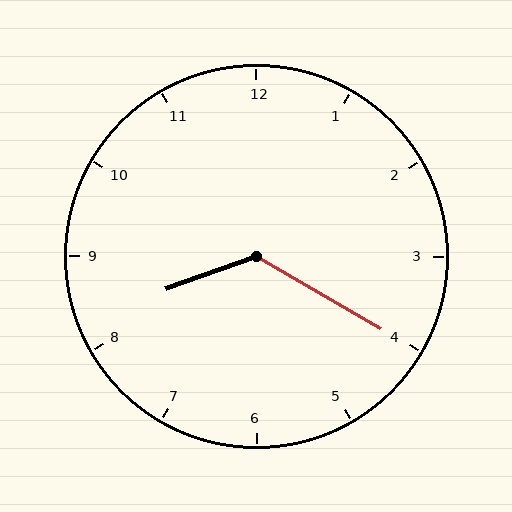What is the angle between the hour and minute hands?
Approximately 130 degrees.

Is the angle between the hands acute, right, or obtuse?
It is obtuse.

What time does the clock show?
8:20.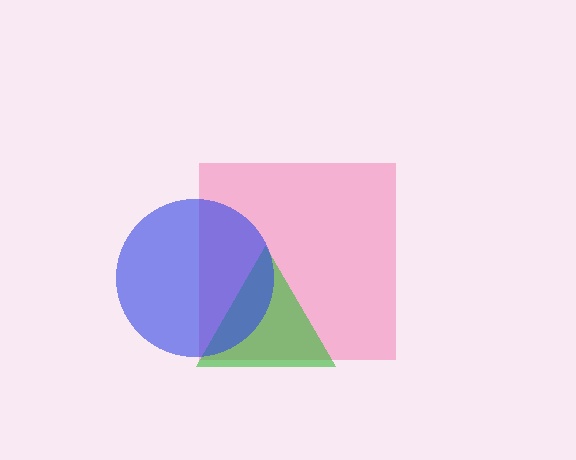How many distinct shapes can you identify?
There are 3 distinct shapes: a pink square, a green triangle, a blue circle.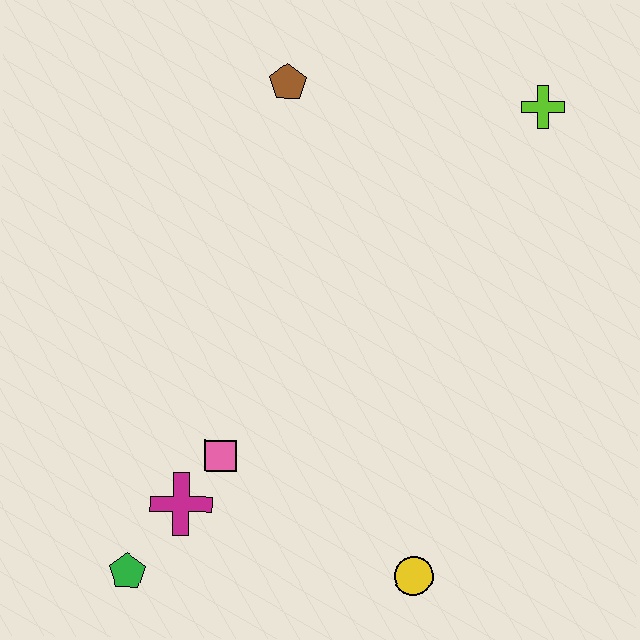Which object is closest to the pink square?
The magenta cross is closest to the pink square.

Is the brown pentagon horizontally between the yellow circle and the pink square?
Yes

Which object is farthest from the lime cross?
The green pentagon is farthest from the lime cross.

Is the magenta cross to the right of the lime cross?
No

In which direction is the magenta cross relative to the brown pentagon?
The magenta cross is below the brown pentagon.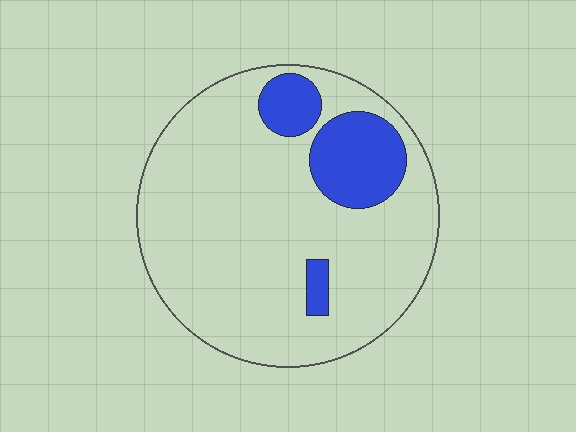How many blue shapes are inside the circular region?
3.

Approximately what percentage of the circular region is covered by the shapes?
Approximately 15%.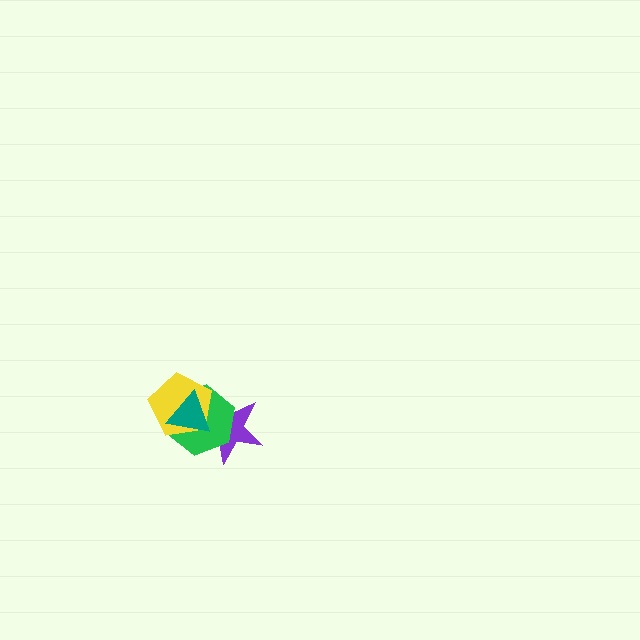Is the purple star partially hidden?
Yes, it is partially covered by another shape.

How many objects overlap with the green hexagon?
3 objects overlap with the green hexagon.